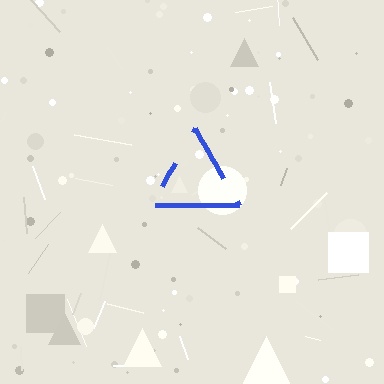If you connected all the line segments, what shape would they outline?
They would outline a triangle.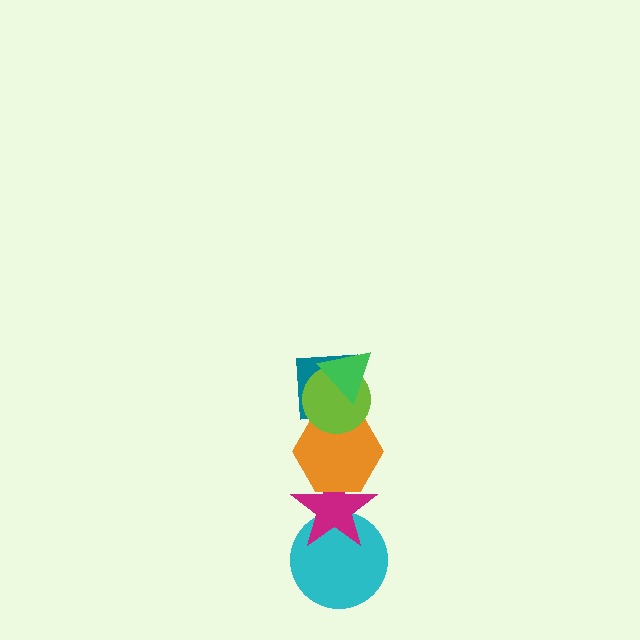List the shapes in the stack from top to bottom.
From top to bottom: the green triangle, the lime circle, the teal square, the orange hexagon, the magenta star, the cyan circle.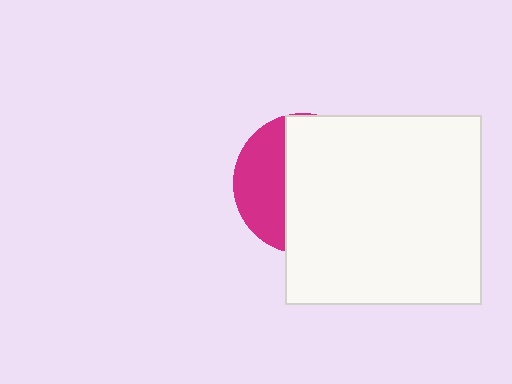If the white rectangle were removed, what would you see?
You would see the complete magenta circle.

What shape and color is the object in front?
The object in front is a white rectangle.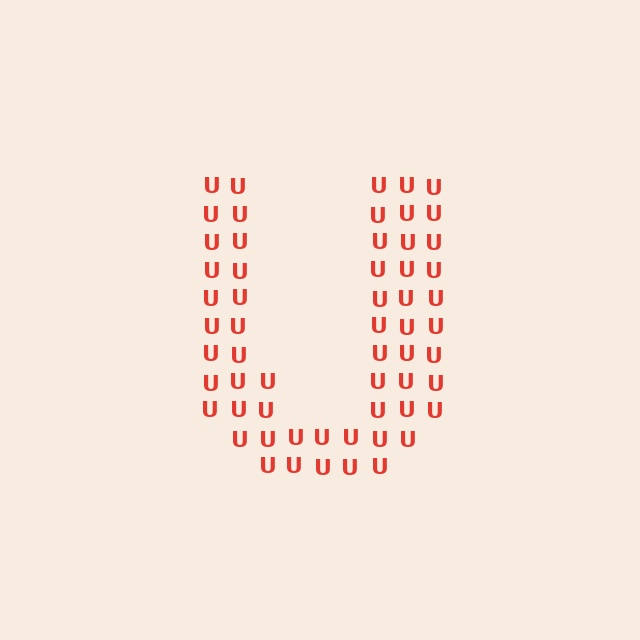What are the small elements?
The small elements are letter U's.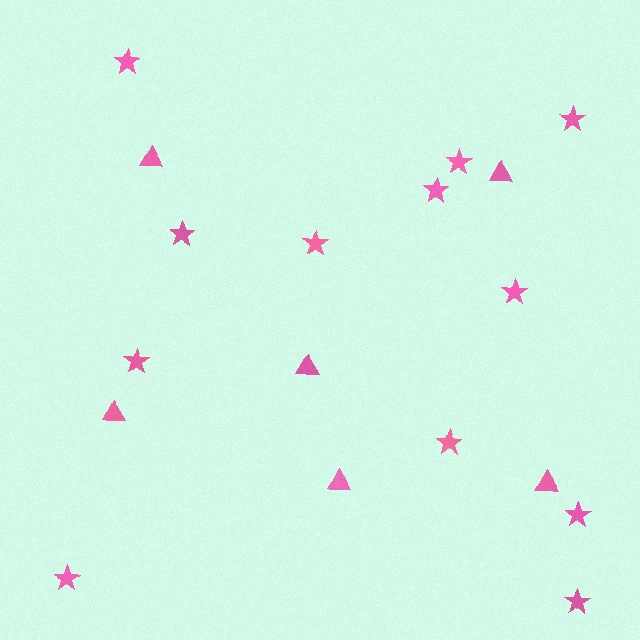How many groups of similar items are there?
There are 2 groups: one group of triangles (6) and one group of stars (12).